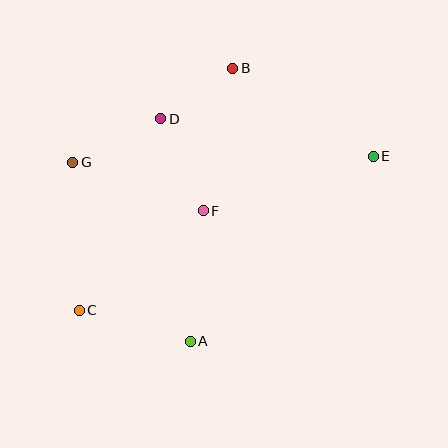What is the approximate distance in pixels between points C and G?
The distance between C and G is approximately 148 pixels.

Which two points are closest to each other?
Points B and D are closest to each other.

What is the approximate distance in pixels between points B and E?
The distance between B and E is approximately 166 pixels.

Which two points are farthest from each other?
Points C and E are farthest from each other.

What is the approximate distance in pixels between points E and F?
The distance between E and F is approximately 179 pixels.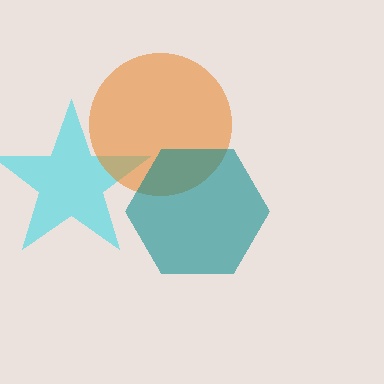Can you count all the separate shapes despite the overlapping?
Yes, there are 3 separate shapes.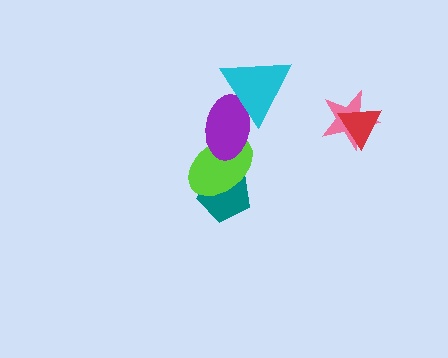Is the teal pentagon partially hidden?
Yes, it is partially covered by another shape.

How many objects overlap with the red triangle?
1 object overlaps with the red triangle.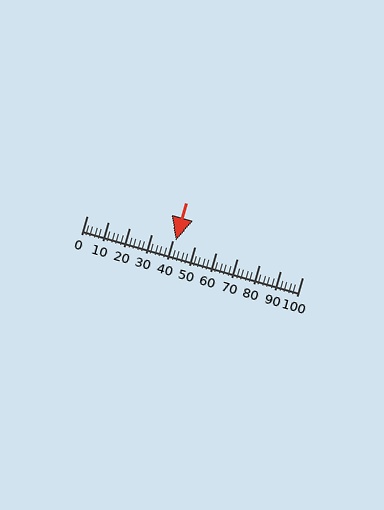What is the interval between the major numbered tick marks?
The major tick marks are spaced 10 units apart.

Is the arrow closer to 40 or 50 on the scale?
The arrow is closer to 40.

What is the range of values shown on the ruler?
The ruler shows values from 0 to 100.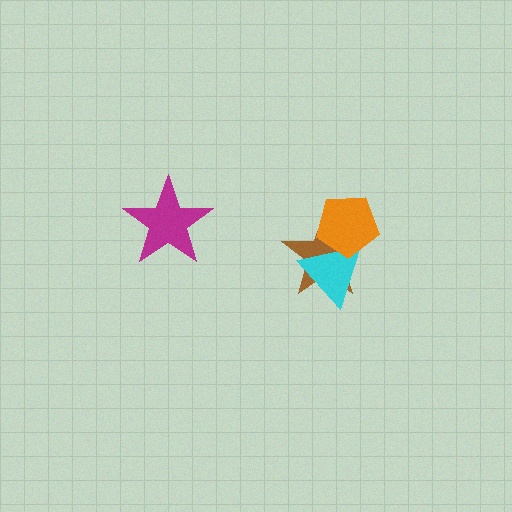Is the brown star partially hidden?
Yes, it is partially covered by another shape.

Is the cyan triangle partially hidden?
Yes, it is partially covered by another shape.